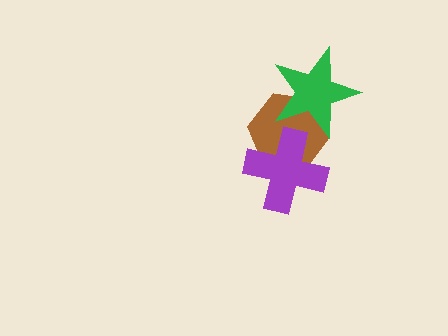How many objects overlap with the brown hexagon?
2 objects overlap with the brown hexagon.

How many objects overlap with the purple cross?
1 object overlaps with the purple cross.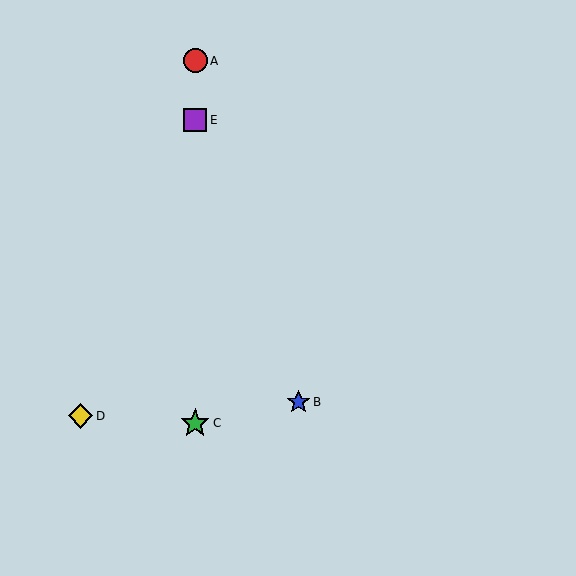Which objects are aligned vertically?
Objects A, C, E are aligned vertically.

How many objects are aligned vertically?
3 objects (A, C, E) are aligned vertically.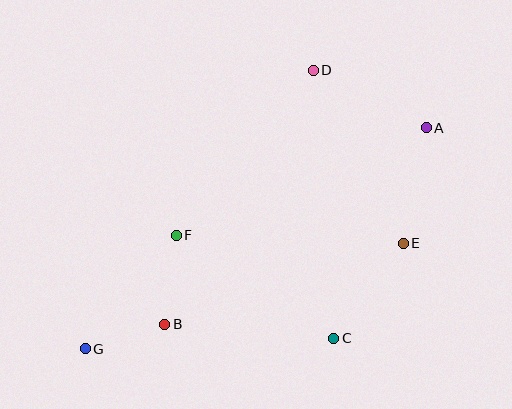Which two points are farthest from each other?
Points A and G are farthest from each other.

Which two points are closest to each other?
Points B and G are closest to each other.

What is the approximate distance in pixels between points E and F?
The distance between E and F is approximately 227 pixels.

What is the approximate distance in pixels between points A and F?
The distance between A and F is approximately 272 pixels.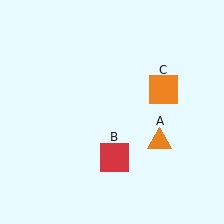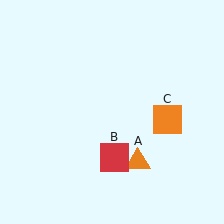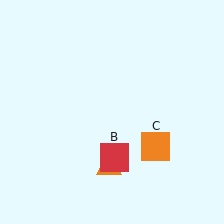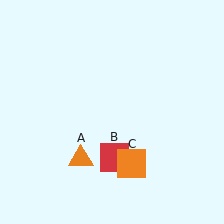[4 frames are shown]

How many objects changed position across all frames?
2 objects changed position: orange triangle (object A), orange square (object C).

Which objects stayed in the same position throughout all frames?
Red square (object B) remained stationary.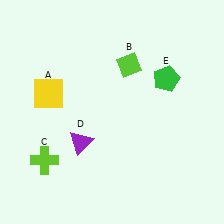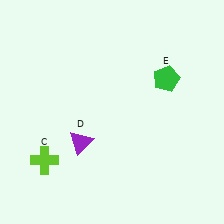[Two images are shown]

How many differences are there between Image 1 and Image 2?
There are 2 differences between the two images.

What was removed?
The lime diamond (B), the yellow square (A) were removed in Image 2.